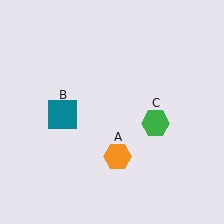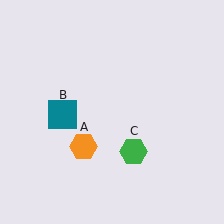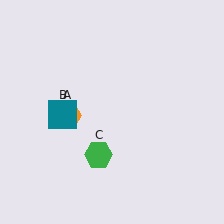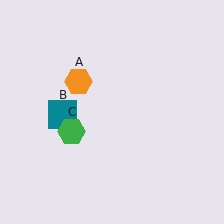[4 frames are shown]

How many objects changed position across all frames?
2 objects changed position: orange hexagon (object A), green hexagon (object C).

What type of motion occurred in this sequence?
The orange hexagon (object A), green hexagon (object C) rotated clockwise around the center of the scene.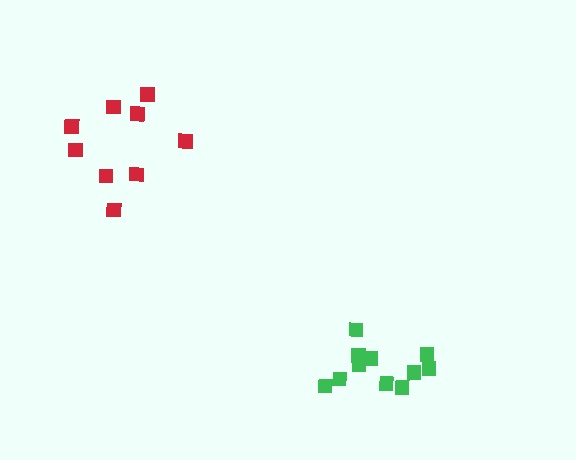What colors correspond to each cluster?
The clusters are colored: green, red.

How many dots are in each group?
Group 1: 11 dots, Group 2: 9 dots (20 total).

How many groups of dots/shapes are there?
There are 2 groups.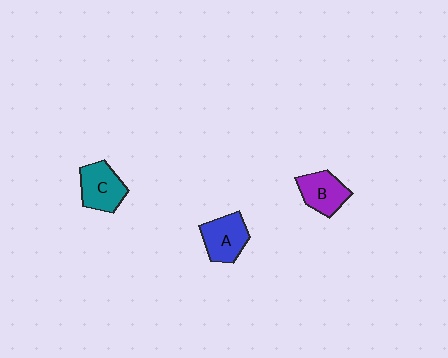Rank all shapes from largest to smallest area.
From largest to smallest: A (blue), C (teal), B (purple).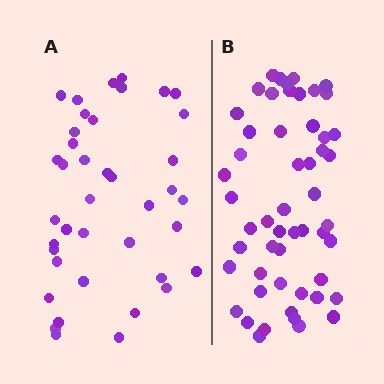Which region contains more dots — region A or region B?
Region B (the right region) has more dots.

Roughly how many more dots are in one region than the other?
Region B has approximately 15 more dots than region A.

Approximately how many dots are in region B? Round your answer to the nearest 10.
About 50 dots. (The exact count is 53, which rounds to 50.)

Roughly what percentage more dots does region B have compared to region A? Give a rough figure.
About 30% more.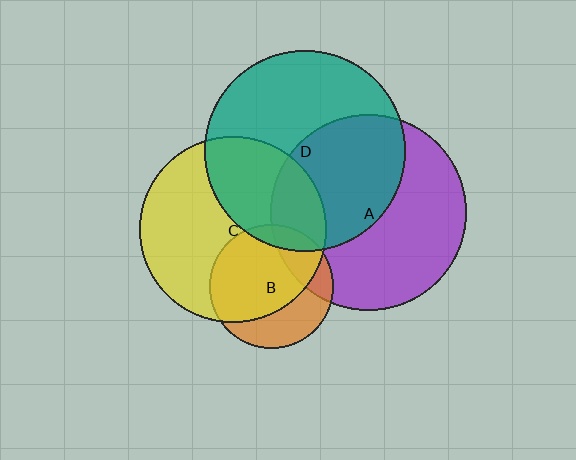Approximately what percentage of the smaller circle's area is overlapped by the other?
Approximately 35%.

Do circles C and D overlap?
Yes.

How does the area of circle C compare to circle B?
Approximately 2.3 times.